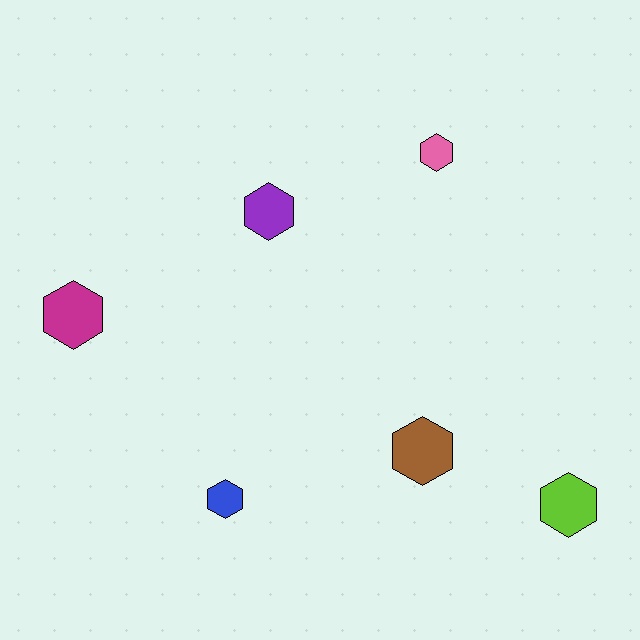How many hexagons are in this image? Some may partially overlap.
There are 6 hexagons.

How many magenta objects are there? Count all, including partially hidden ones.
There is 1 magenta object.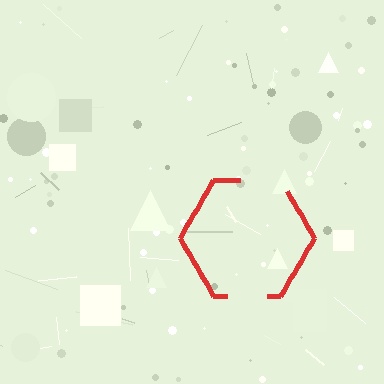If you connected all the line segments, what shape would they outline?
They would outline a hexagon.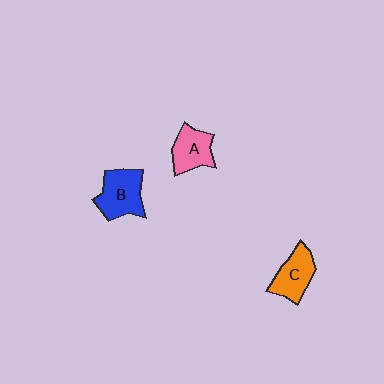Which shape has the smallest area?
Shape A (pink).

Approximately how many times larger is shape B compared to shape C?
Approximately 1.2 times.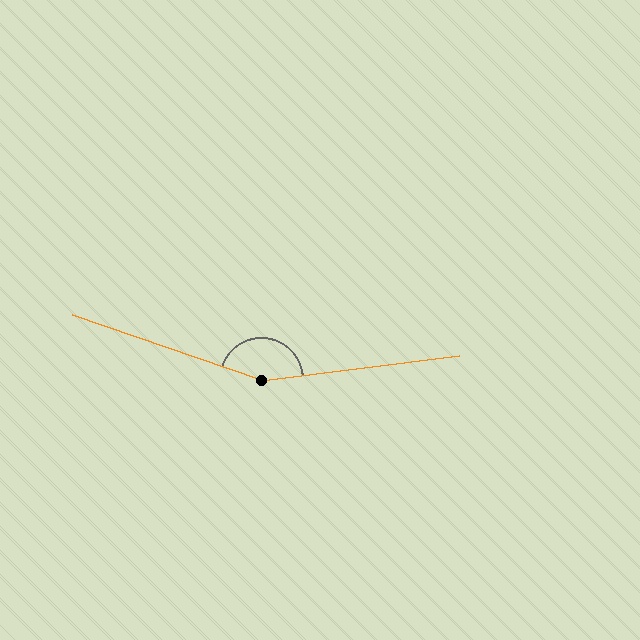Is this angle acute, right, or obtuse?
It is obtuse.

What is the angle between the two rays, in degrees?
Approximately 154 degrees.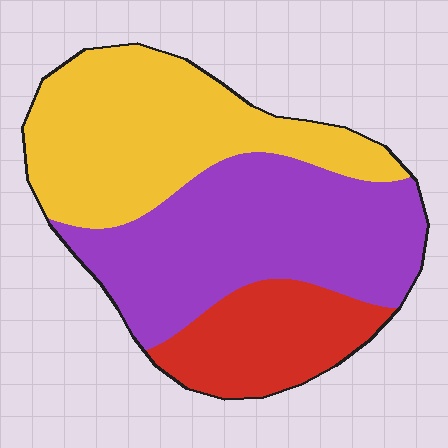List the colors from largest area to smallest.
From largest to smallest: purple, yellow, red.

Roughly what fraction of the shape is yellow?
Yellow covers 38% of the shape.